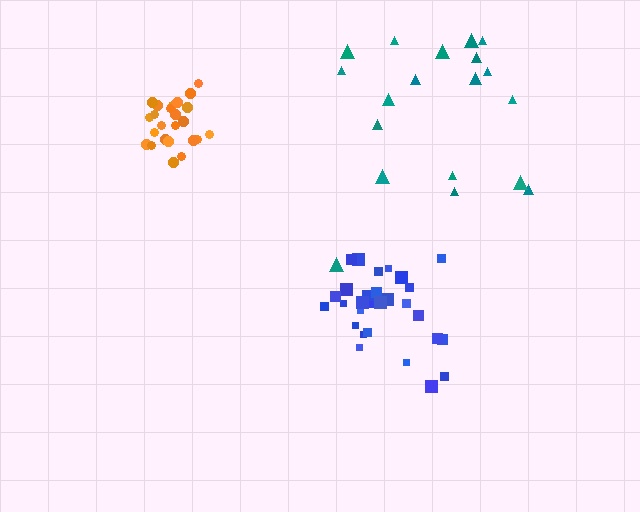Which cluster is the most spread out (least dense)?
Teal.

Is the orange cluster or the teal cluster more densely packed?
Orange.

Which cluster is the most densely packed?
Orange.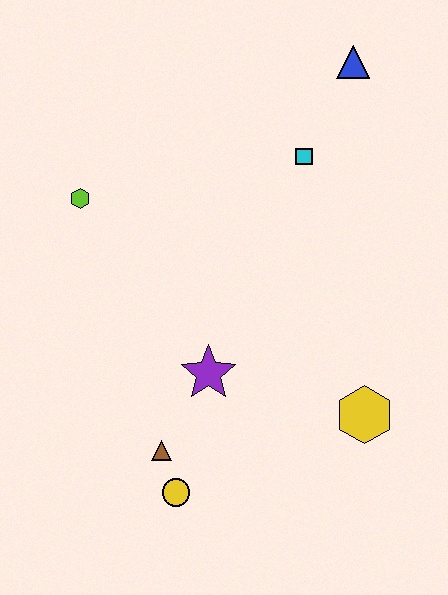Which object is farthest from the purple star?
The blue triangle is farthest from the purple star.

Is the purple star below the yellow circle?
No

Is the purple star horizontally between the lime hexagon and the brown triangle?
No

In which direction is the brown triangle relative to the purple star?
The brown triangle is below the purple star.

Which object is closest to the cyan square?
The blue triangle is closest to the cyan square.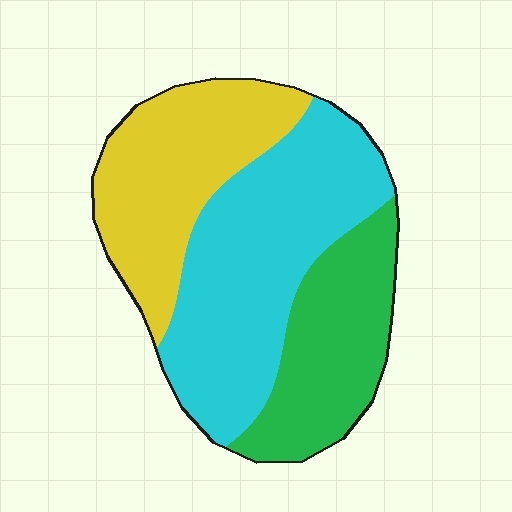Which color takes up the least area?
Green, at roughly 25%.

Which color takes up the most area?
Cyan, at roughly 45%.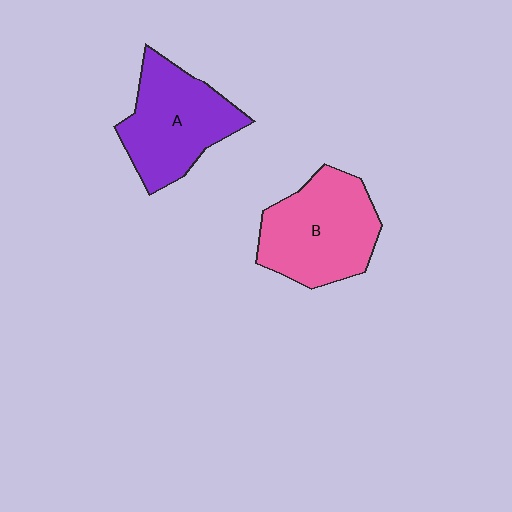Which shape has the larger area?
Shape B (pink).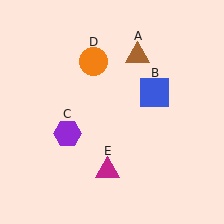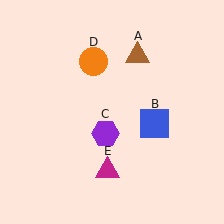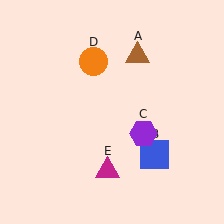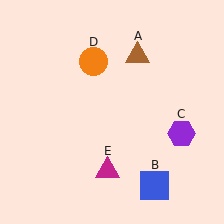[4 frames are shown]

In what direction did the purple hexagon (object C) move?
The purple hexagon (object C) moved right.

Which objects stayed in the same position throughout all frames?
Brown triangle (object A) and orange circle (object D) and magenta triangle (object E) remained stationary.